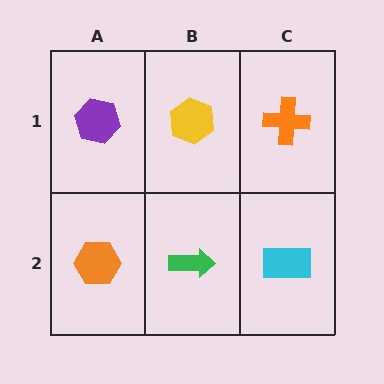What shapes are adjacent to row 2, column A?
A purple hexagon (row 1, column A), a green arrow (row 2, column B).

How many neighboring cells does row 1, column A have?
2.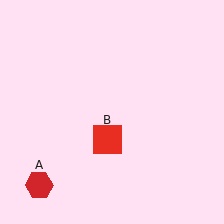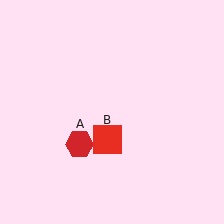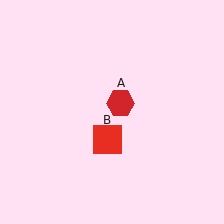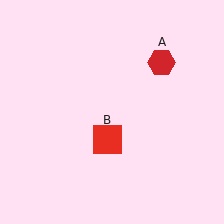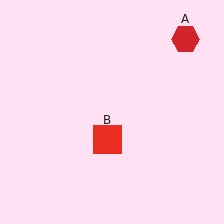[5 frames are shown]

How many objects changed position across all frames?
1 object changed position: red hexagon (object A).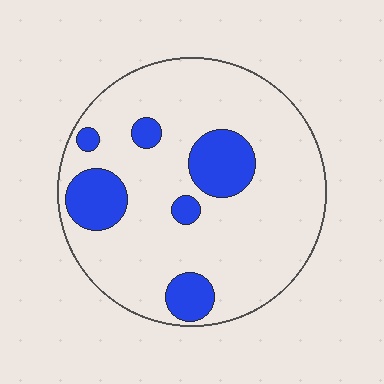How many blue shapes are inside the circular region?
6.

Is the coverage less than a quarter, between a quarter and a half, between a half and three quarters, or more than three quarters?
Less than a quarter.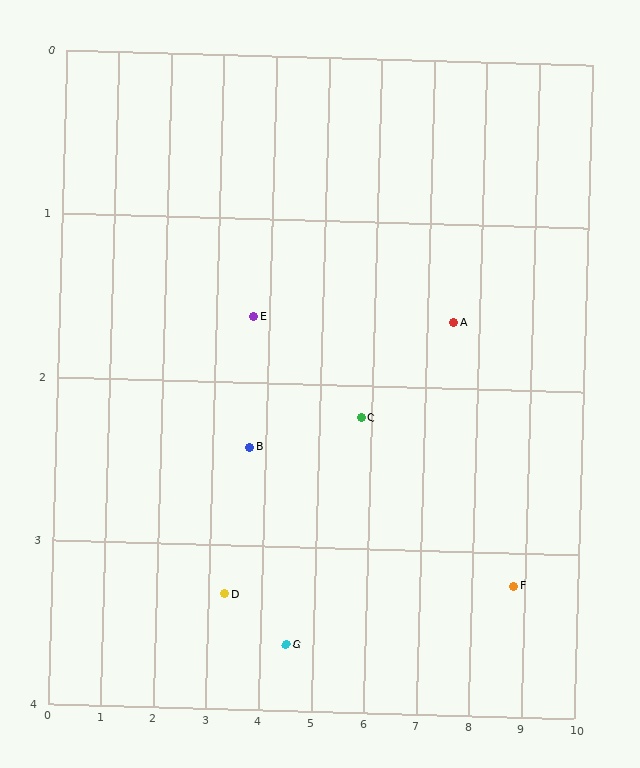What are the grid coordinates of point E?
Point E is at approximately (3.7, 1.6).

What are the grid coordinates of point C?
Point C is at approximately (5.8, 2.2).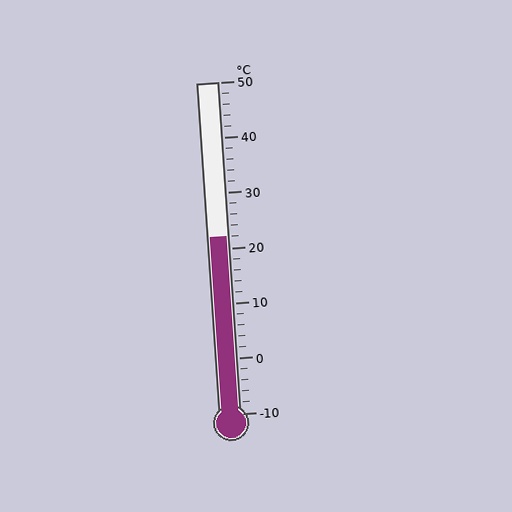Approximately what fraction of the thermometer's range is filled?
The thermometer is filled to approximately 55% of its range.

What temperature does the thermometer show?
The thermometer shows approximately 22°C.